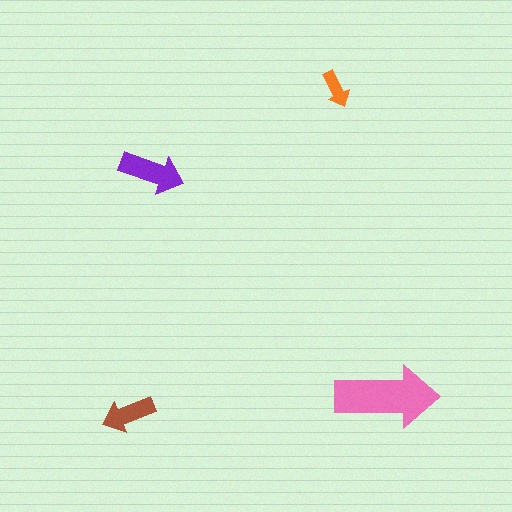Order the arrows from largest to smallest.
the pink one, the purple one, the brown one, the orange one.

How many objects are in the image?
There are 4 objects in the image.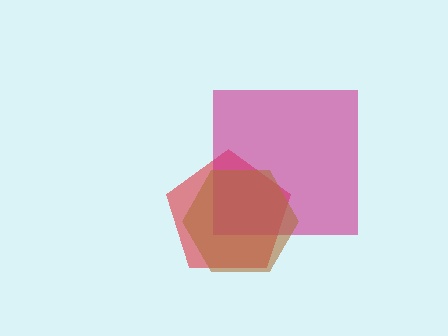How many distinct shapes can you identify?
There are 3 distinct shapes: a red pentagon, a magenta square, a brown hexagon.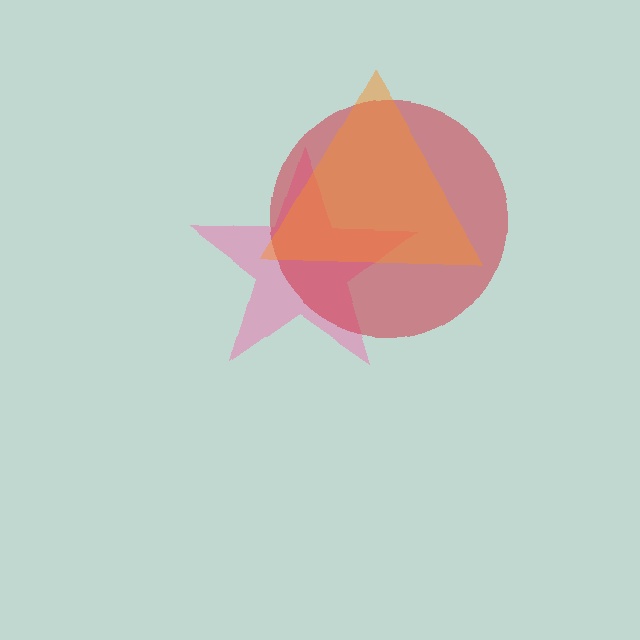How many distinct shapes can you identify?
There are 3 distinct shapes: a pink star, a red circle, an orange triangle.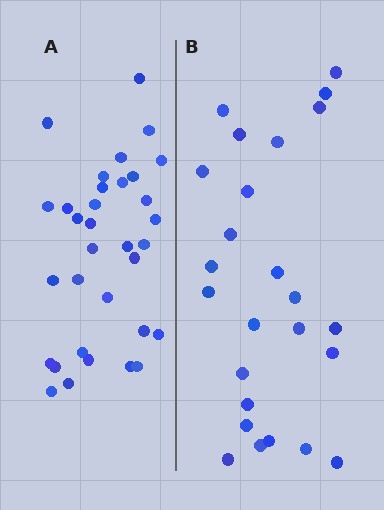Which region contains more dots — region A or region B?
Region A (the left region) has more dots.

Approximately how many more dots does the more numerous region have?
Region A has roughly 8 or so more dots than region B.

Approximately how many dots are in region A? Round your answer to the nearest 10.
About 30 dots. (The exact count is 33, which rounds to 30.)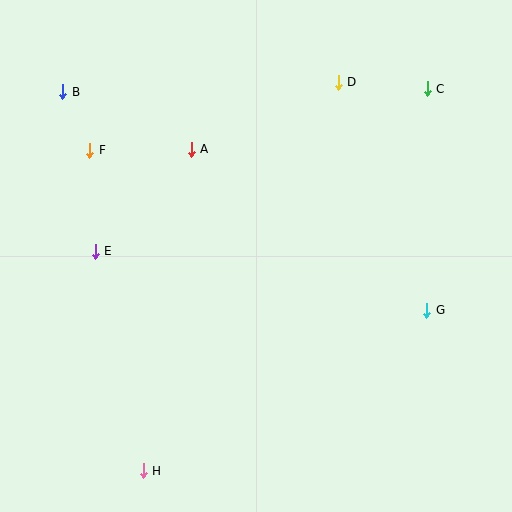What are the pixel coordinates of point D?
Point D is at (338, 82).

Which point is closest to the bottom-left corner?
Point H is closest to the bottom-left corner.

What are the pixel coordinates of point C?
Point C is at (427, 89).